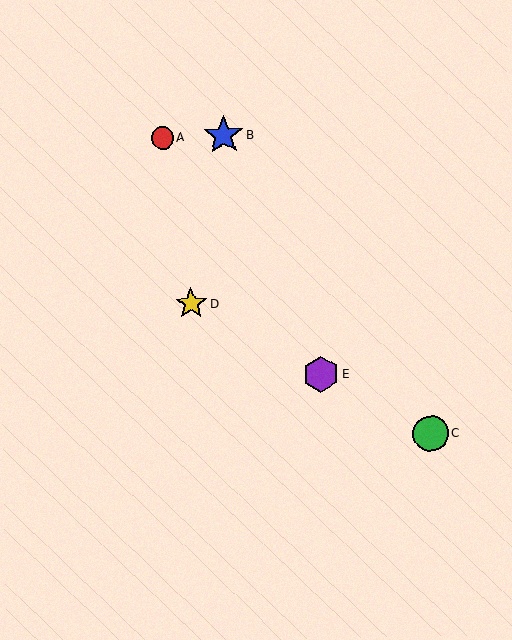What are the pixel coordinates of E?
Object E is at (321, 374).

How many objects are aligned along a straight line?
3 objects (C, D, E) are aligned along a straight line.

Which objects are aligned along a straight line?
Objects C, D, E are aligned along a straight line.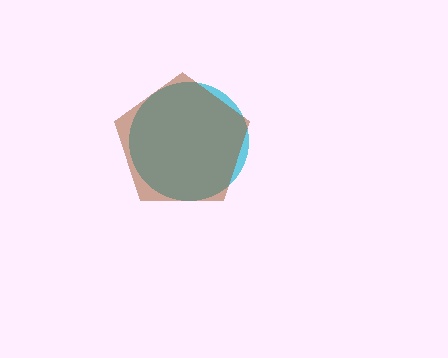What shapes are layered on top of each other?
The layered shapes are: a cyan circle, a brown pentagon.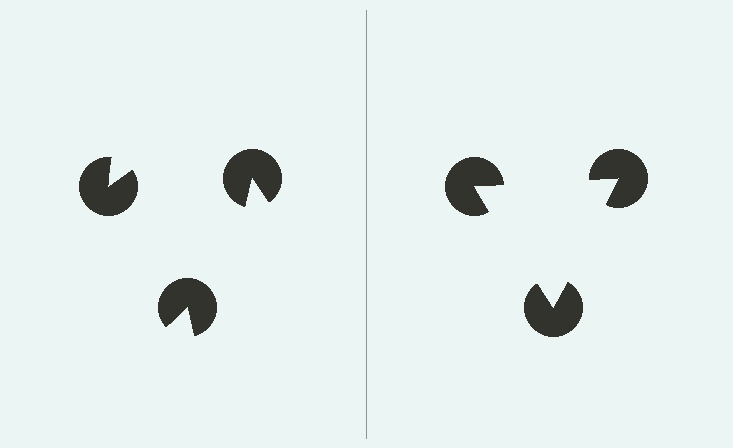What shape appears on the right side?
An illusory triangle.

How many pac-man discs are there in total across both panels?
6 — 3 on each side.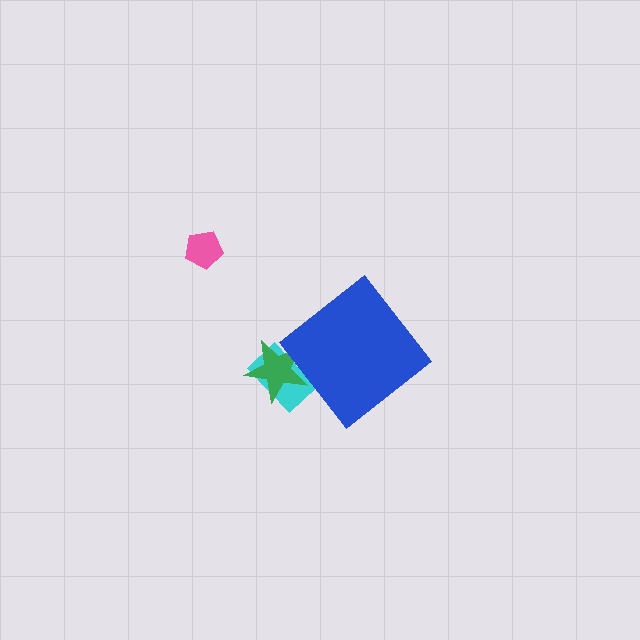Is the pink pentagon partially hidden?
No, the pink pentagon is fully visible.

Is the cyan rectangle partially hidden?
Yes, the cyan rectangle is partially hidden behind the blue diamond.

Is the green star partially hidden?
Yes, the green star is partially hidden behind the blue diamond.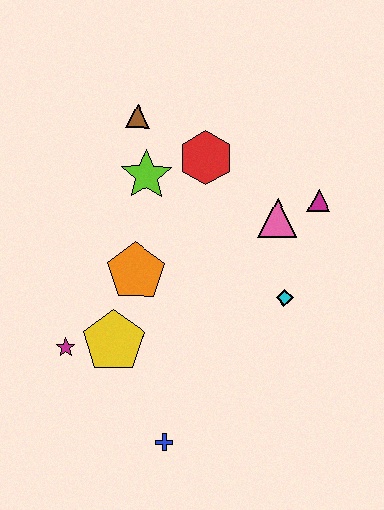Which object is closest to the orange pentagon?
The yellow pentagon is closest to the orange pentagon.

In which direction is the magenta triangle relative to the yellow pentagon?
The magenta triangle is to the right of the yellow pentagon.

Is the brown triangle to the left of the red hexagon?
Yes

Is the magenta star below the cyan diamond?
Yes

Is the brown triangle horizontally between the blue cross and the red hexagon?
No